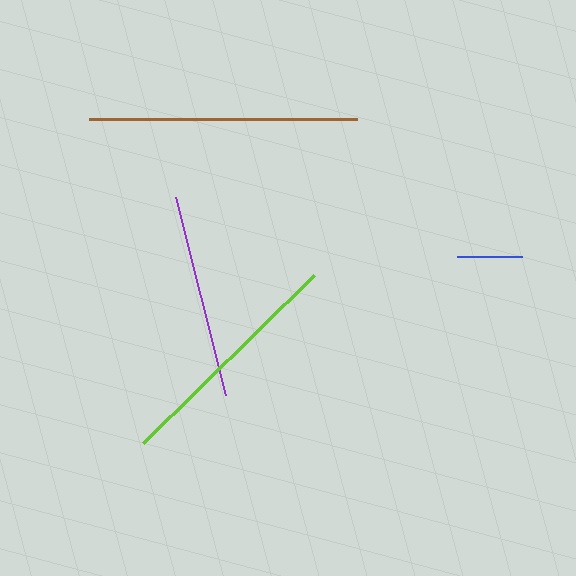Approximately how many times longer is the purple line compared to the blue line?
The purple line is approximately 3.1 times the length of the blue line.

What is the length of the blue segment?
The blue segment is approximately 65 pixels long.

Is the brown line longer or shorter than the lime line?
The brown line is longer than the lime line.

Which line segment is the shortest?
The blue line is the shortest at approximately 65 pixels.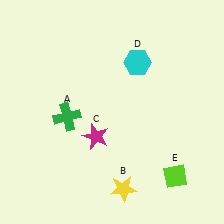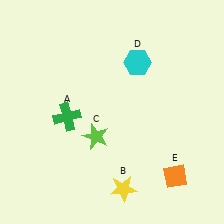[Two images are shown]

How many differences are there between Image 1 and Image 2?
There are 2 differences between the two images.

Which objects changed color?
C changed from magenta to lime. E changed from lime to orange.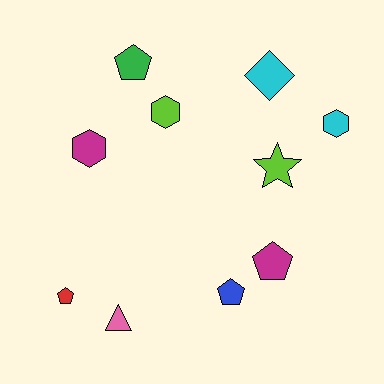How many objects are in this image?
There are 10 objects.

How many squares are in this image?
There are no squares.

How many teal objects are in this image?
There are no teal objects.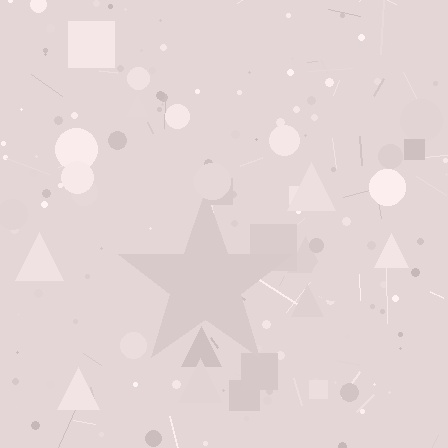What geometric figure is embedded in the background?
A star is embedded in the background.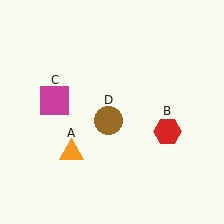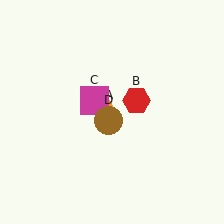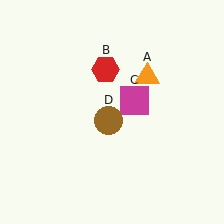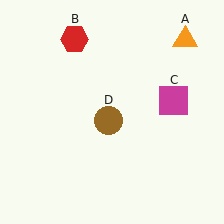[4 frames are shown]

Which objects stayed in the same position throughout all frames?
Brown circle (object D) remained stationary.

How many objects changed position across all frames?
3 objects changed position: orange triangle (object A), red hexagon (object B), magenta square (object C).